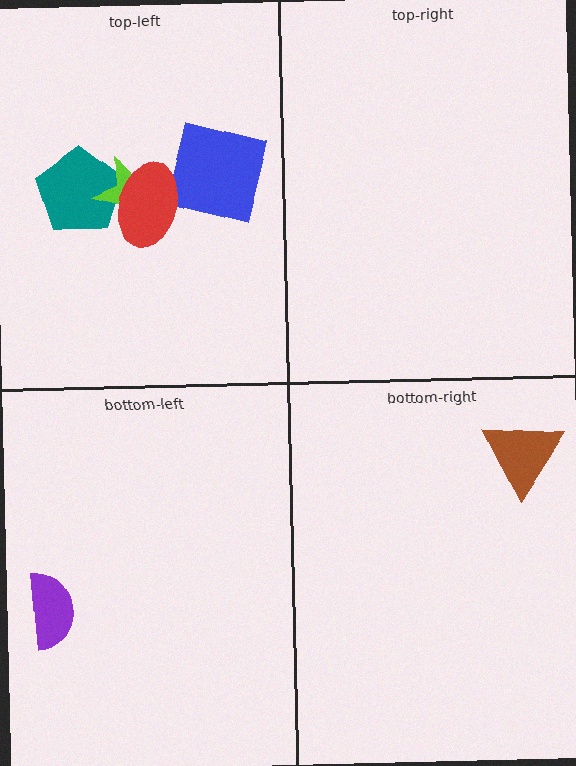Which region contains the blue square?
The top-left region.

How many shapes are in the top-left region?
4.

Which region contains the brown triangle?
The bottom-right region.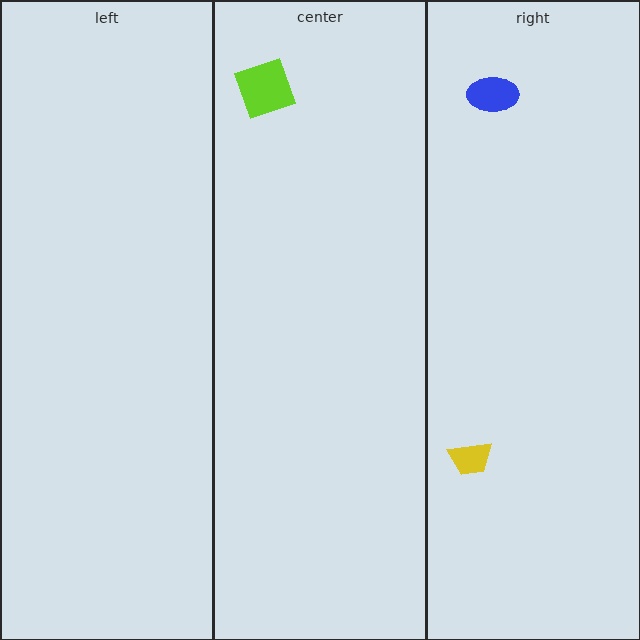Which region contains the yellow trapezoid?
The right region.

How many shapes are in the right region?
2.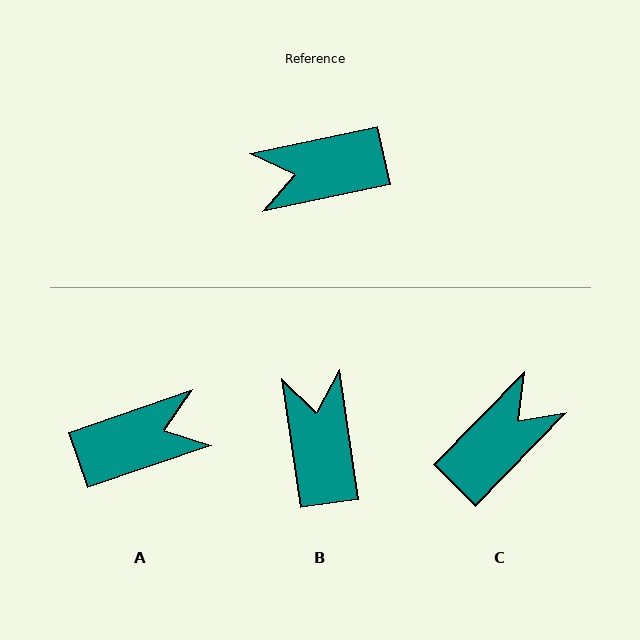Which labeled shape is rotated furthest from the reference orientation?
A, about 173 degrees away.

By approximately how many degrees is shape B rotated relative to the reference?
Approximately 94 degrees clockwise.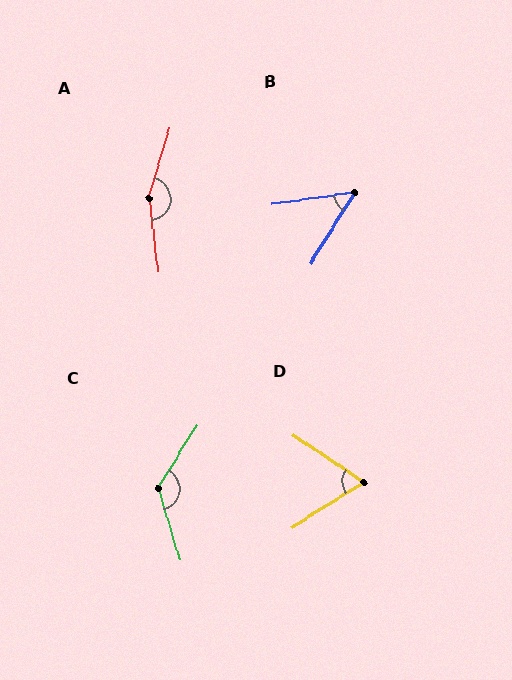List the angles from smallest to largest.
B (49°), D (66°), C (131°), A (156°).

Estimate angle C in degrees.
Approximately 131 degrees.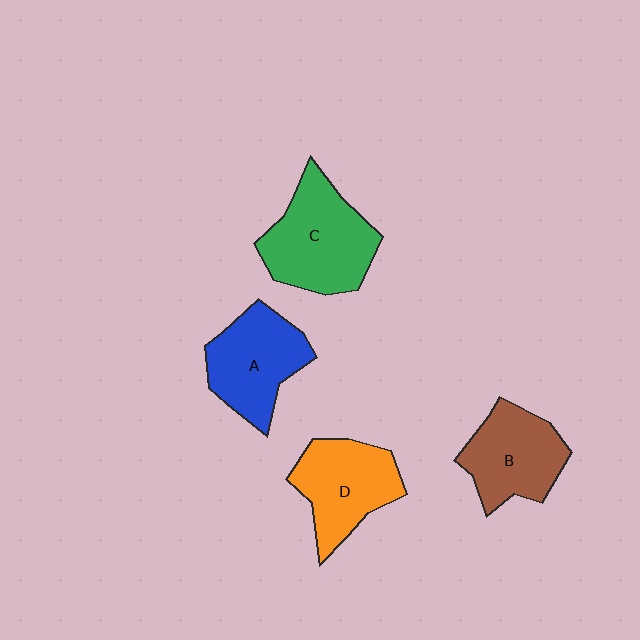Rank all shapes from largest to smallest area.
From largest to smallest: C (green), A (blue), D (orange), B (brown).